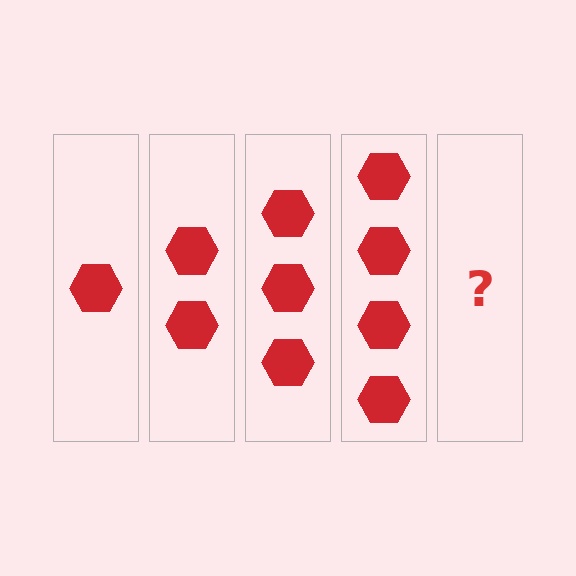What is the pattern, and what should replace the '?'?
The pattern is that each step adds one more hexagon. The '?' should be 5 hexagons.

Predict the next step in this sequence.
The next step is 5 hexagons.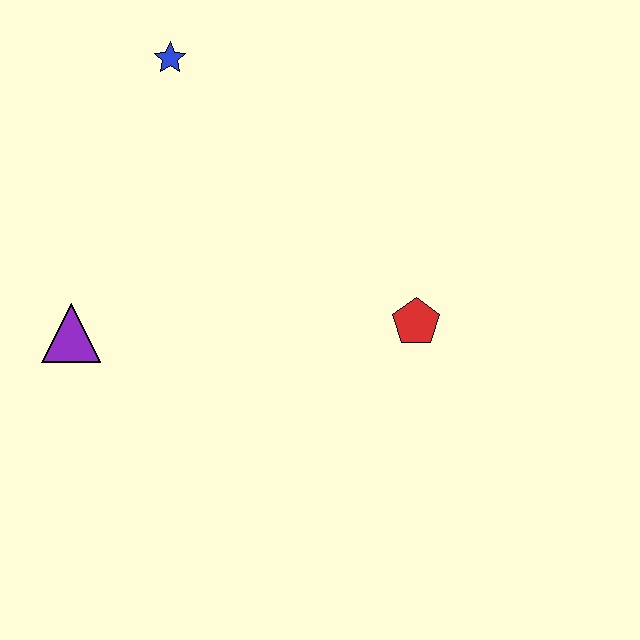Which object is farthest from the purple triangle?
The red pentagon is farthest from the purple triangle.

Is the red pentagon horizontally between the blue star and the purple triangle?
No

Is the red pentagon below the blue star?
Yes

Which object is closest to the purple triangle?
The blue star is closest to the purple triangle.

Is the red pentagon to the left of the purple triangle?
No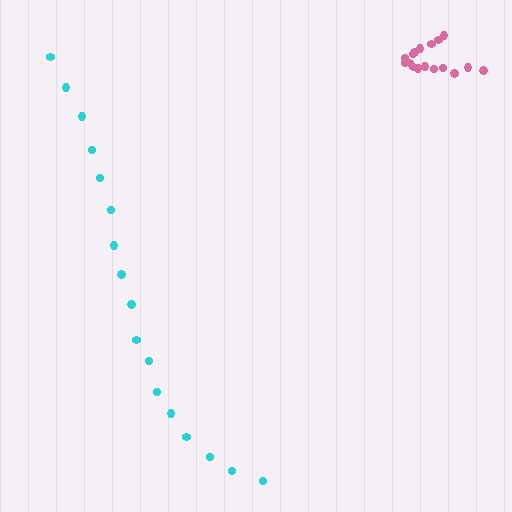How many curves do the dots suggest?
There are 2 distinct paths.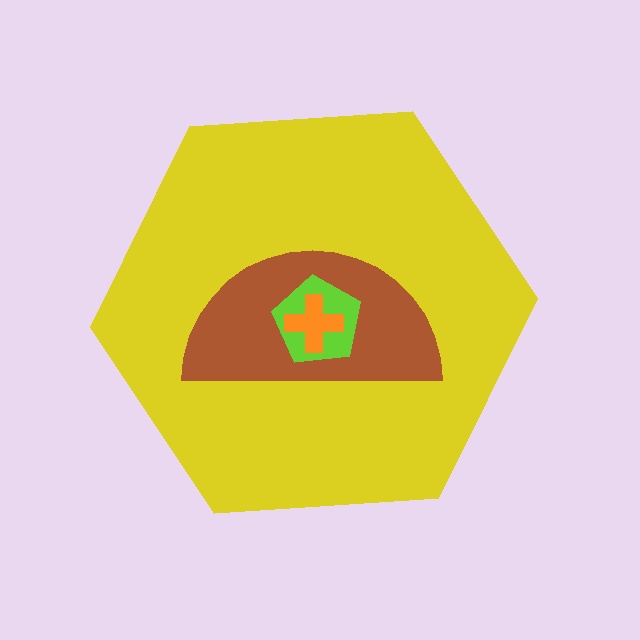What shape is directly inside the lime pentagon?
The orange cross.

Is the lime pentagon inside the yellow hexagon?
Yes.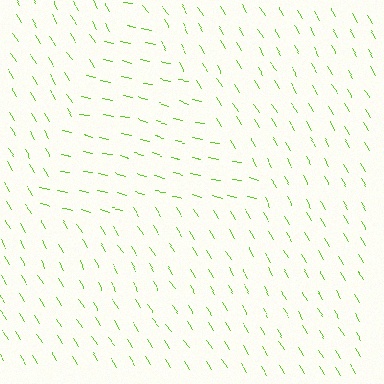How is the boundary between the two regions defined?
The boundary is defined purely by a change in line orientation (approximately 45 degrees difference). All lines are the same color and thickness.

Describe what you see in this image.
The image is filled with small lime line segments. A triangle region in the image has lines oriented differently from the surrounding lines, creating a visible texture boundary.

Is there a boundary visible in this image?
Yes, there is a texture boundary formed by a change in line orientation.